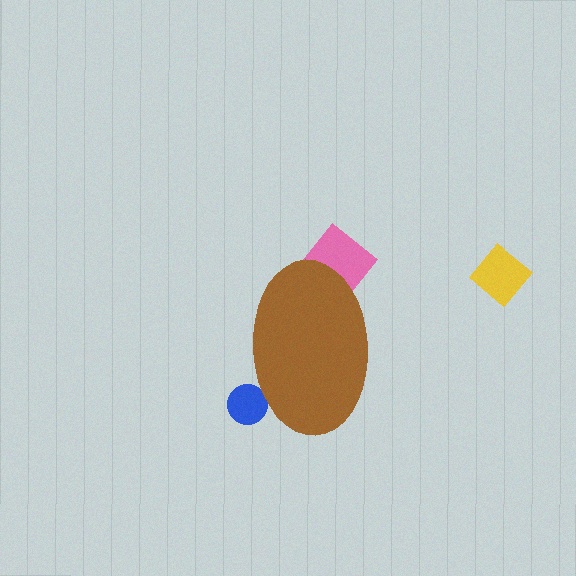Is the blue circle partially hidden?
Yes, the blue circle is partially hidden behind the brown ellipse.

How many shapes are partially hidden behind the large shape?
2 shapes are partially hidden.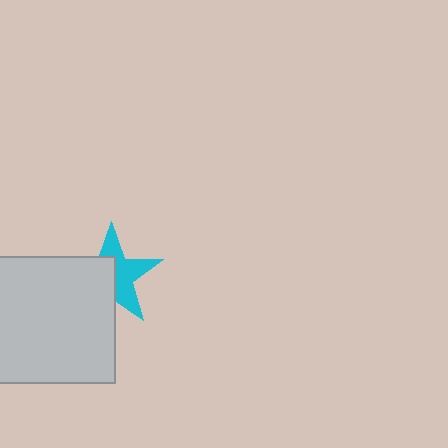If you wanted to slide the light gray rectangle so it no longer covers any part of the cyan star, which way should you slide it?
Slide it toward the lower-left — that is the most direct way to separate the two shapes.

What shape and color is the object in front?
The object in front is a light gray rectangle.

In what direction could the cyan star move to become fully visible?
The cyan star could move toward the upper-right. That would shift it out from behind the light gray rectangle entirely.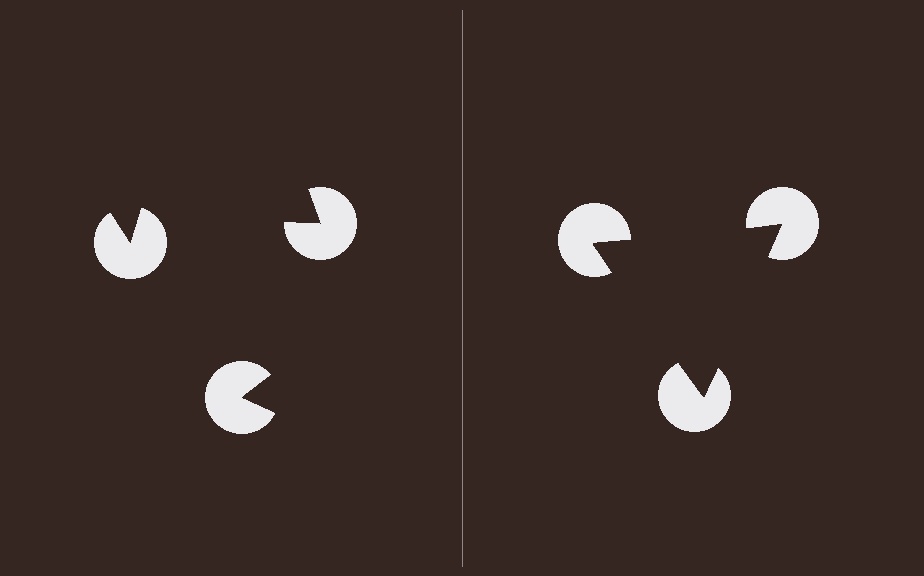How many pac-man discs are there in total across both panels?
6 — 3 on each side.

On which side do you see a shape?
An illusory triangle appears on the right side. On the left side the wedge cuts are rotated, so no coherent shape forms.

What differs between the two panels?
The pac-man discs are positioned identically on both sides; only the wedge orientations differ. On the right they align to a triangle; on the left they are misaligned.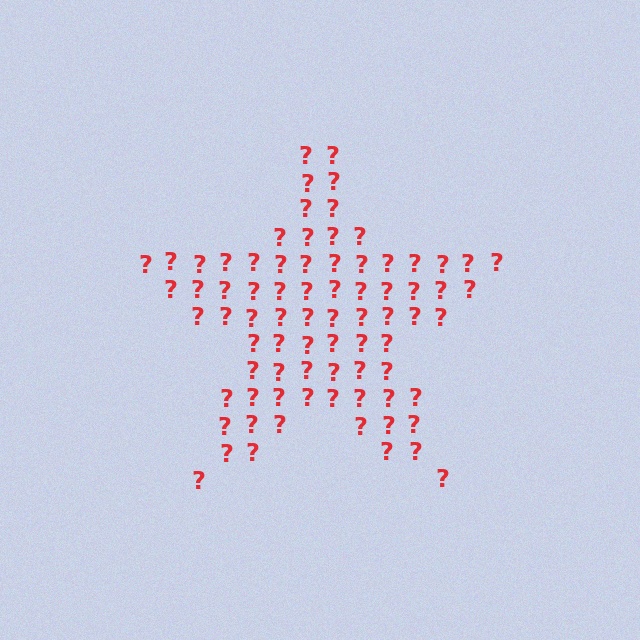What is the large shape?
The large shape is a star.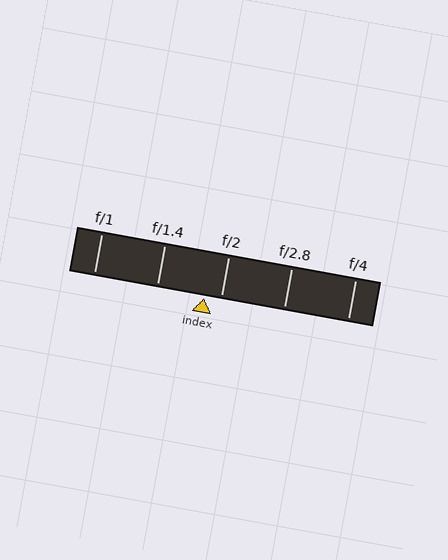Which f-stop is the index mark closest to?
The index mark is closest to f/2.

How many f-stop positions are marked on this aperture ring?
There are 5 f-stop positions marked.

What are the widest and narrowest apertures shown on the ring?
The widest aperture shown is f/1 and the narrowest is f/4.